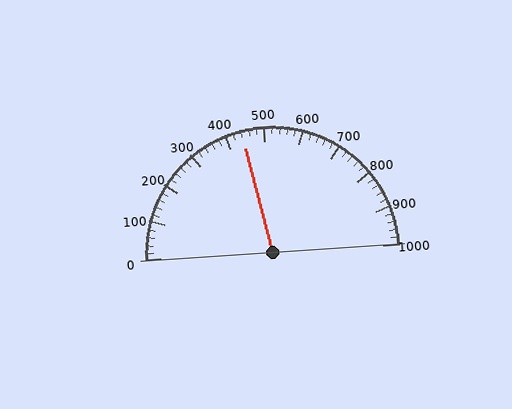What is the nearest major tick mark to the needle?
The nearest major tick mark is 400.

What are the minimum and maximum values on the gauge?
The gauge ranges from 0 to 1000.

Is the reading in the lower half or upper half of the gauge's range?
The reading is in the lower half of the range (0 to 1000).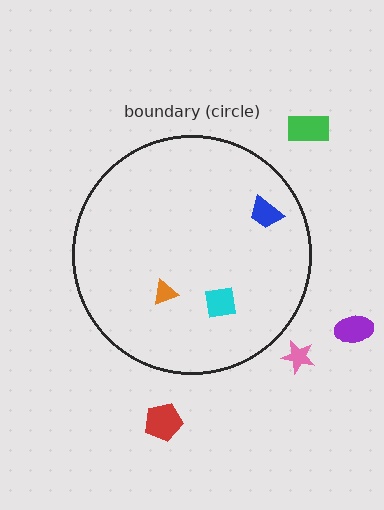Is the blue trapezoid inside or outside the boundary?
Inside.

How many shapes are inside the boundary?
3 inside, 4 outside.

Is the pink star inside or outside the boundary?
Outside.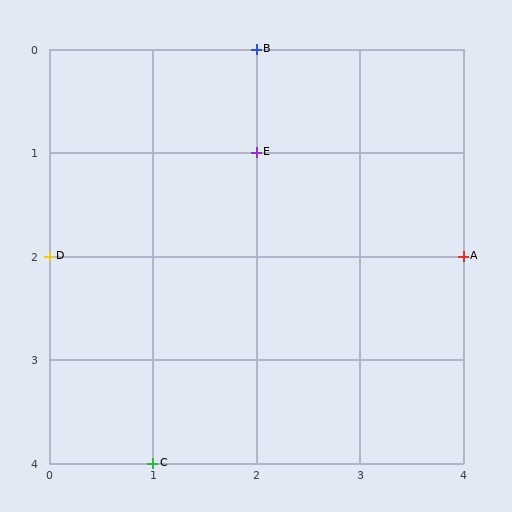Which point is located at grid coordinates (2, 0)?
Point B is at (2, 0).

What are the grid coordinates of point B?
Point B is at grid coordinates (2, 0).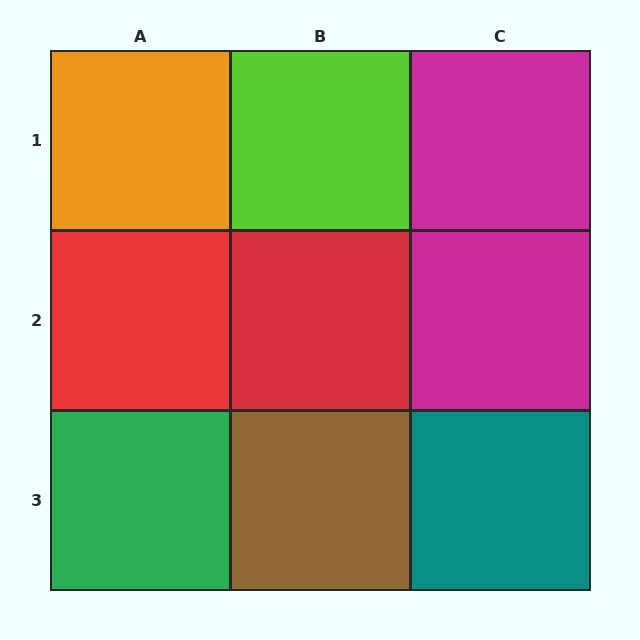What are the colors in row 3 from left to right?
Green, brown, teal.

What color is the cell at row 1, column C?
Magenta.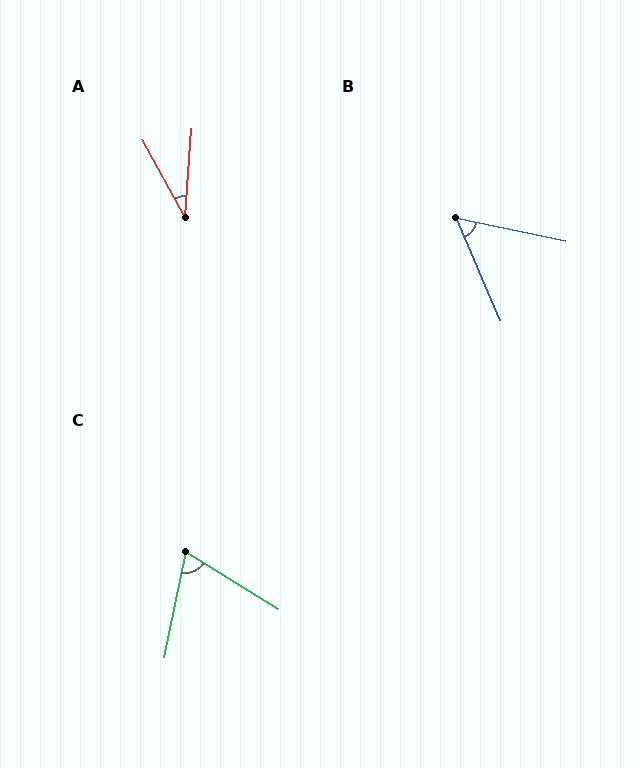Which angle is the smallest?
A, at approximately 32 degrees.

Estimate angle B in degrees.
Approximately 55 degrees.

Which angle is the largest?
C, at approximately 69 degrees.